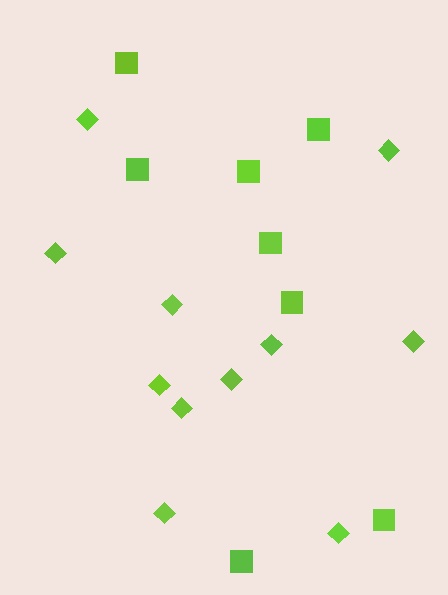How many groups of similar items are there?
There are 2 groups: one group of diamonds (11) and one group of squares (8).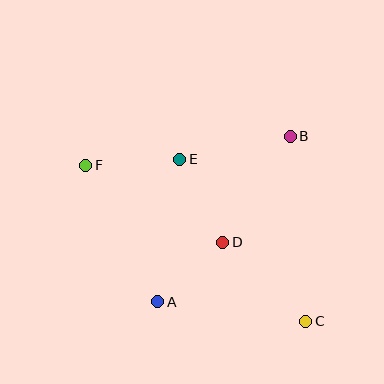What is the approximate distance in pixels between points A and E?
The distance between A and E is approximately 144 pixels.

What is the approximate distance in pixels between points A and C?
The distance between A and C is approximately 149 pixels.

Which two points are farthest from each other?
Points C and F are farthest from each other.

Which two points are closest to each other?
Points A and D are closest to each other.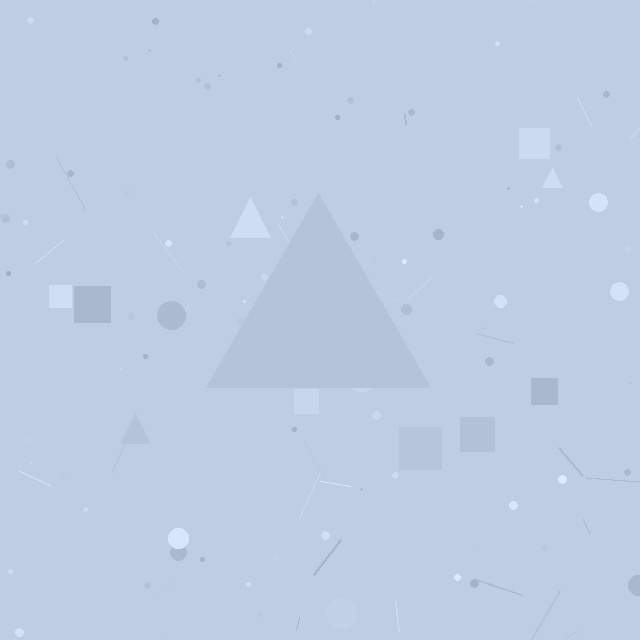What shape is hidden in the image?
A triangle is hidden in the image.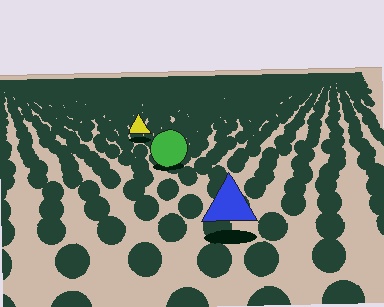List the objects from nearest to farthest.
From nearest to farthest: the blue triangle, the green circle, the yellow triangle.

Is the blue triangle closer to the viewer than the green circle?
Yes. The blue triangle is closer — you can tell from the texture gradient: the ground texture is coarser near it.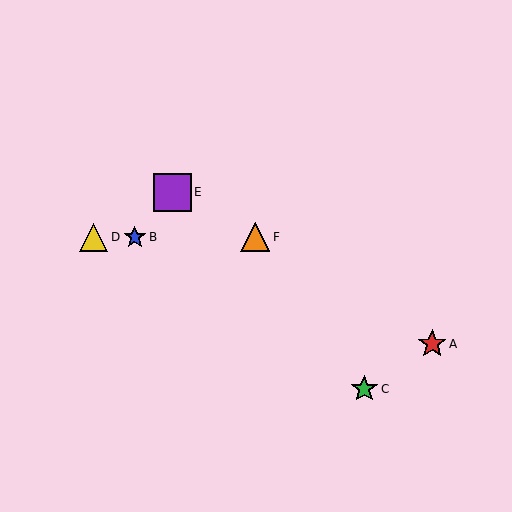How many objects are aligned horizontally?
3 objects (B, D, F) are aligned horizontally.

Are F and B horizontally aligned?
Yes, both are at y≈237.